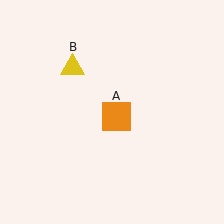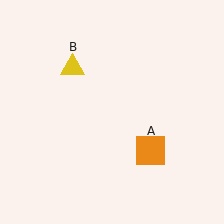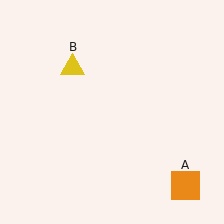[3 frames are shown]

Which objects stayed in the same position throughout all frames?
Yellow triangle (object B) remained stationary.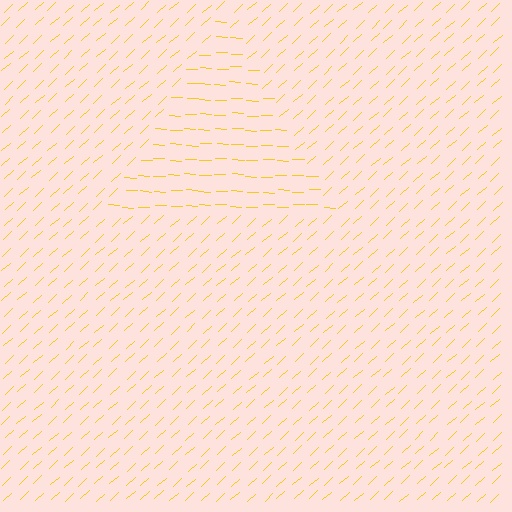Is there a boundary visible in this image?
Yes, there is a texture boundary formed by a change in line orientation.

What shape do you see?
I see a triangle.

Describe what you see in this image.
The image is filled with small yellow line segments. A triangle region in the image has lines oriented differently from the surrounding lines, creating a visible texture boundary.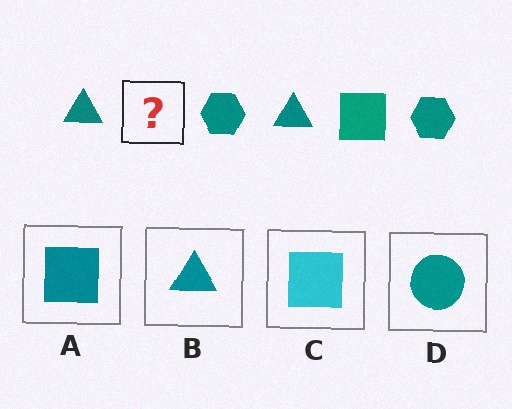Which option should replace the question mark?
Option A.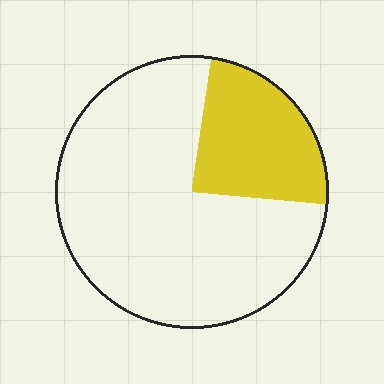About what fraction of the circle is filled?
About one quarter (1/4).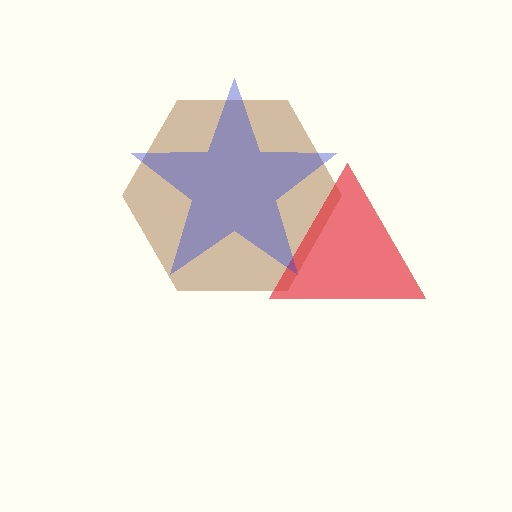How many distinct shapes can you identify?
There are 3 distinct shapes: a brown hexagon, a red triangle, a blue star.